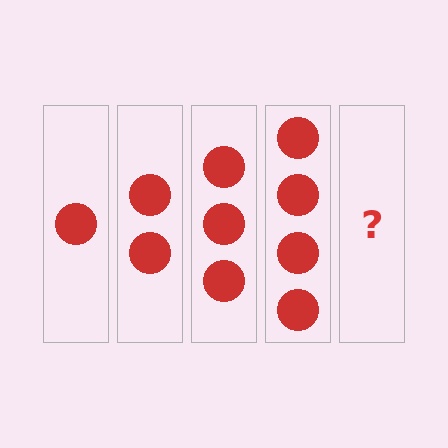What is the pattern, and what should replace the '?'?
The pattern is that each step adds one more circle. The '?' should be 5 circles.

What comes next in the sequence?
The next element should be 5 circles.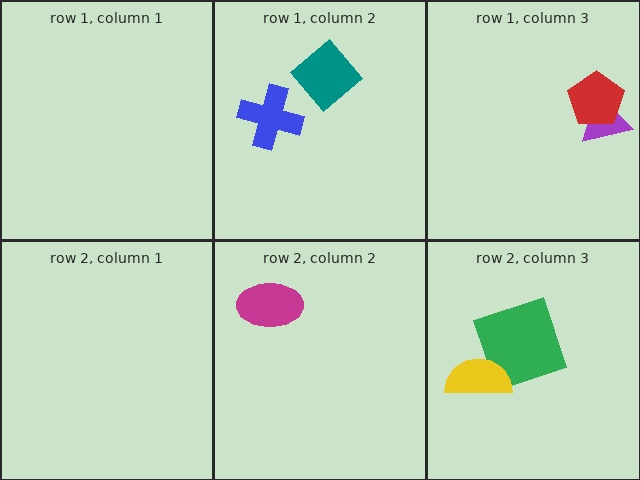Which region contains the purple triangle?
The row 1, column 3 region.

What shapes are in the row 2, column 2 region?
The magenta ellipse.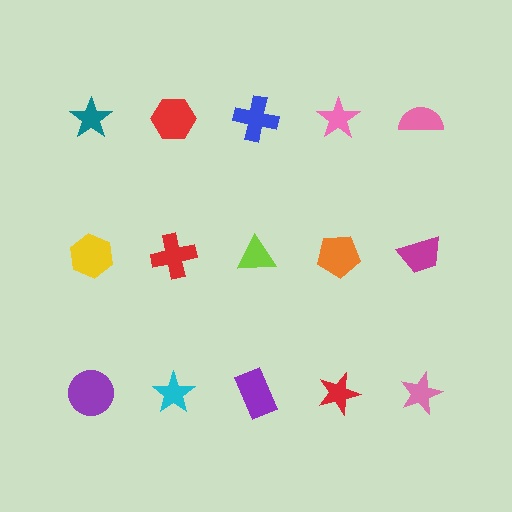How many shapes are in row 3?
5 shapes.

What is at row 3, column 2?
A cyan star.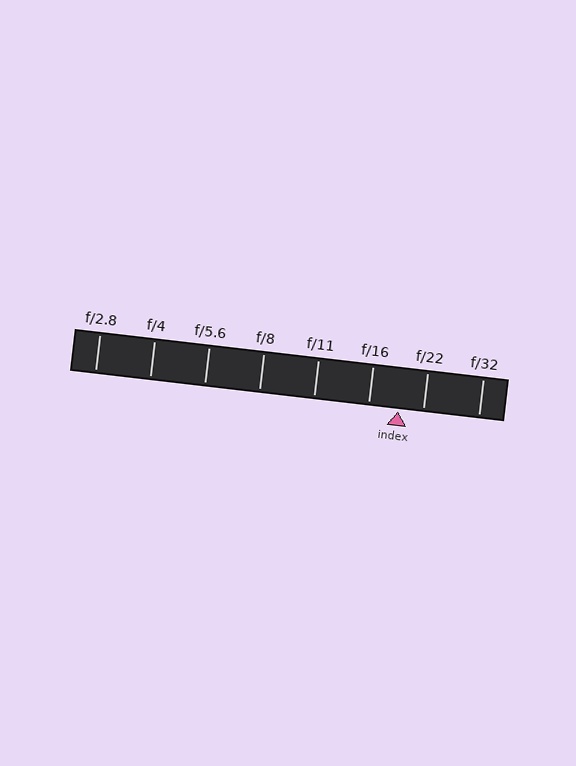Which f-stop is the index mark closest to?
The index mark is closest to f/22.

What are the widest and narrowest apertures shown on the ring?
The widest aperture shown is f/2.8 and the narrowest is f/32.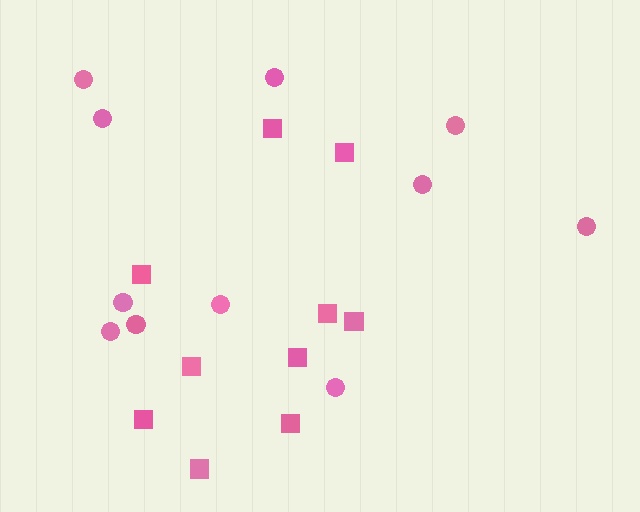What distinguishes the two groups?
There are 2 groups: one group of circles (11) and one group of squares (10).